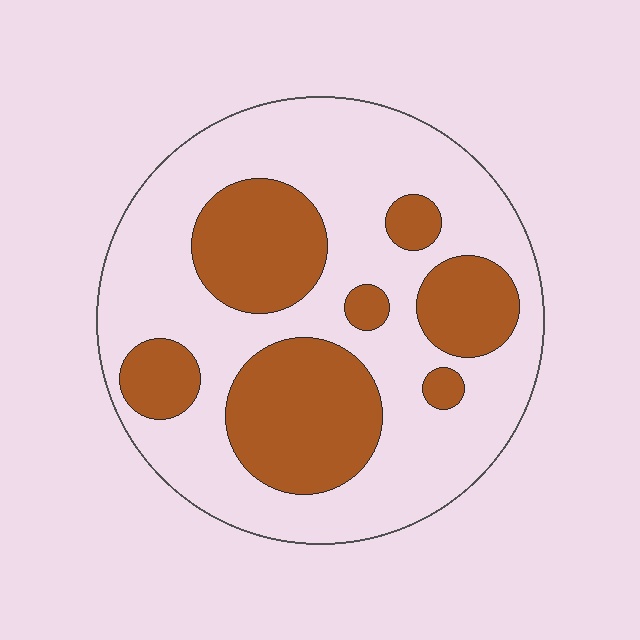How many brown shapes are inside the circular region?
7.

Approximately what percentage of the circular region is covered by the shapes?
Approximately 35%.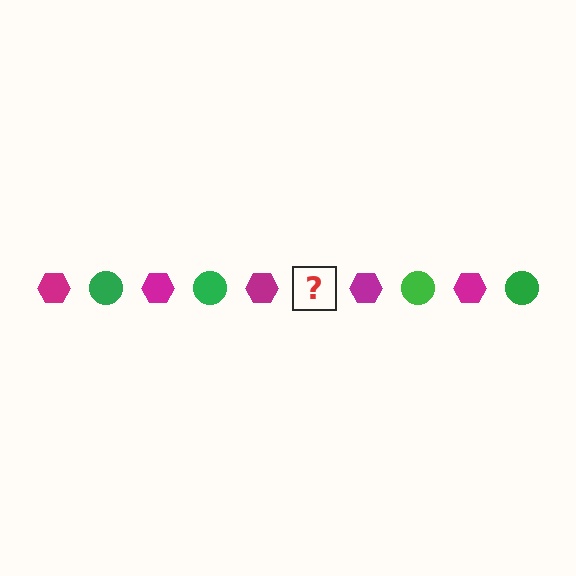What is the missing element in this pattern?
The missing element is a green circle.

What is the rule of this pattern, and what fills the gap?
The rule is that the pattern alternates between magenta hexagon and green circle. The gap should be filled with a green circle.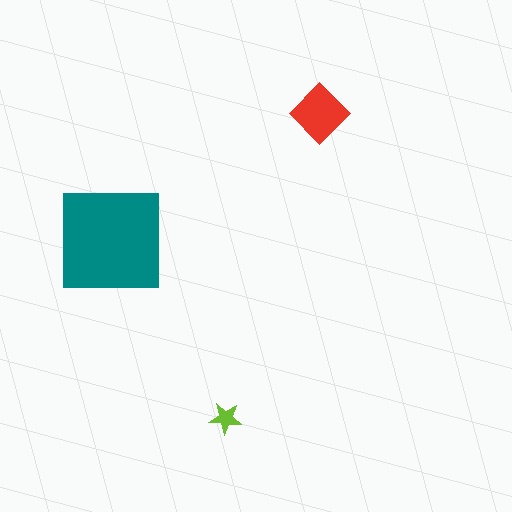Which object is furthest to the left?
The teal square is leftmost.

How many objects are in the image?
There are 3 objects in the image.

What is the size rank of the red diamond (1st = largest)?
2nd.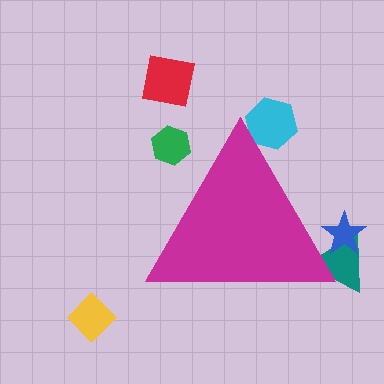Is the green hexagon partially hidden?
Yes, the green hexagon is partially hidden behind the magenta triangle.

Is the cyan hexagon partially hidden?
Yes, the cyan hexagon is partially hidden behind the magenta triangle.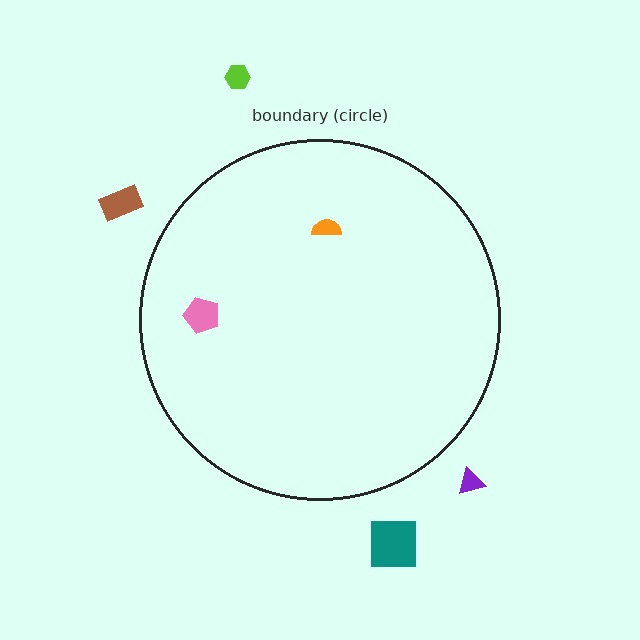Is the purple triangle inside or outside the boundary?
Outside.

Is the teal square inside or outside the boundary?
Outside.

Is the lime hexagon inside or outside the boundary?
Outside.